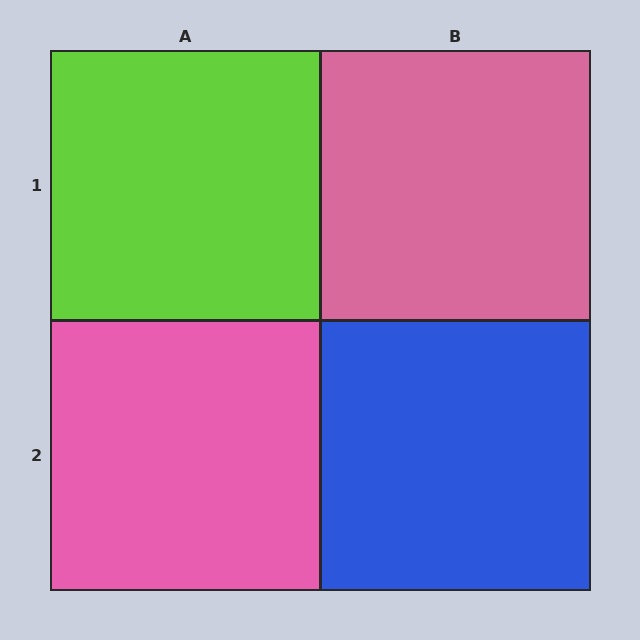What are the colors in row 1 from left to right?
Lime, pink.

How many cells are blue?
1 cell is blue.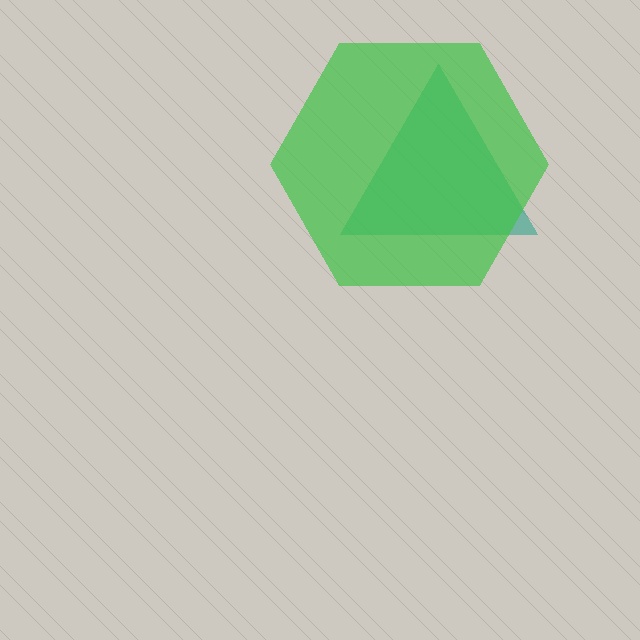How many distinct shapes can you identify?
There are 2 distinct shapes: a teal triangle, a green hexagon.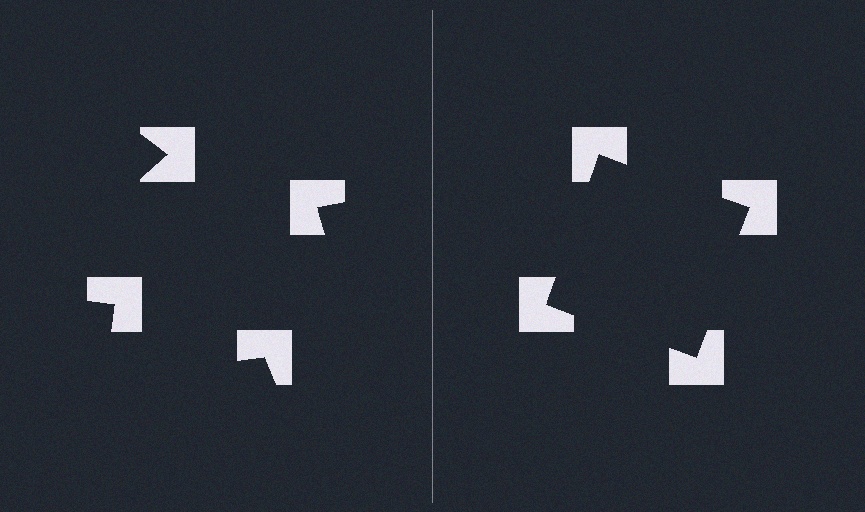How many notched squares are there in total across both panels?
8 — 4 on each side.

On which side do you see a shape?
An illusory square appears on the right side. On the left side the wedge cuts are rotated, so no coherent shape forms.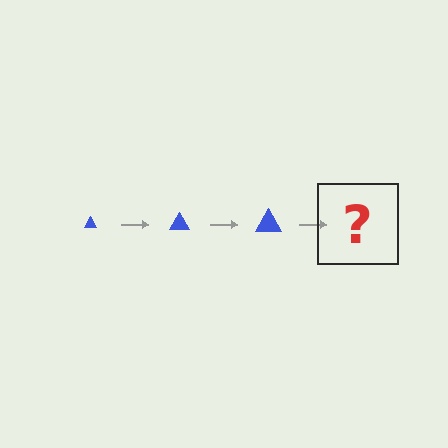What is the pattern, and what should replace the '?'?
The pattern is that the triangle gets progressively larger each step. The '?' should be a blue triangle, larger than the previous one.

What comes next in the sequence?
The next element should be a blue triangle, larger than the previous one.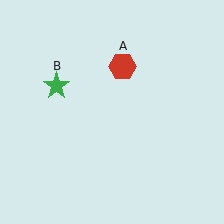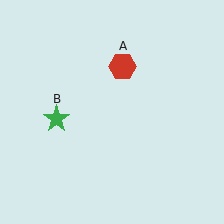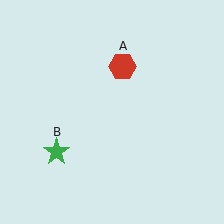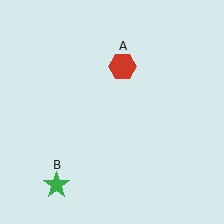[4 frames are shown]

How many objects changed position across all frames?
1 object changed position: green star (object B).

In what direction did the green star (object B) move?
The green star (object B) moved down.